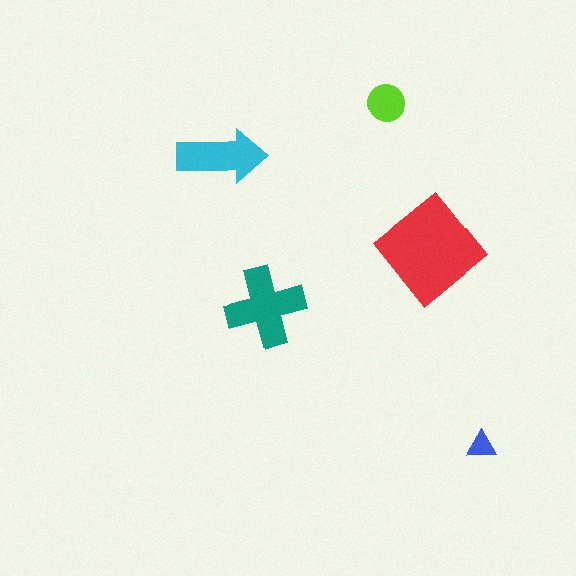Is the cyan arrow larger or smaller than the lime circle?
Larger.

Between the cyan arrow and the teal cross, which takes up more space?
The teal cross.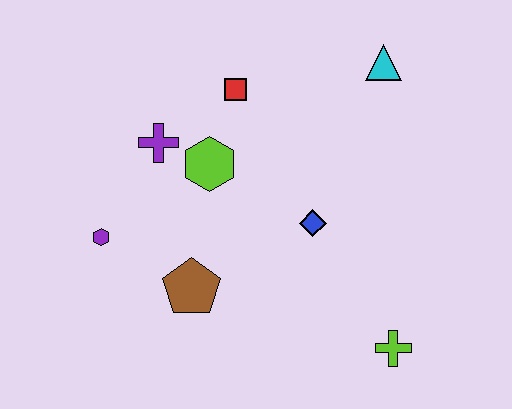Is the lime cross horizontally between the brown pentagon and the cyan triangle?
No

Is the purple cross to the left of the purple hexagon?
No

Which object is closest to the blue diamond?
The lime hexagon is closest to the blue diamond.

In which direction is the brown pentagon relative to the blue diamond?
The brown pentagon is to the left of the blue diamond.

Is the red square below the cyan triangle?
Yes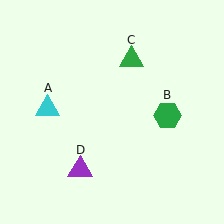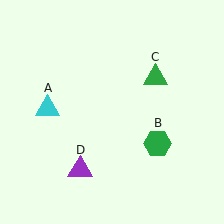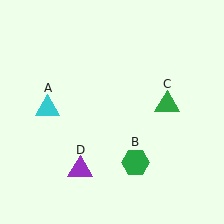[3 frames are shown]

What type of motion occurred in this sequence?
The green hexagon (object B), green triangle (object C) rotated clockwise around the center of the scene.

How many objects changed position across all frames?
2 objects changed position: green hexagon (object B), green triangle (object C).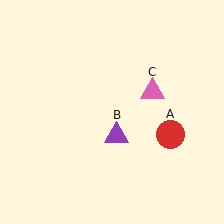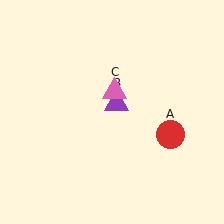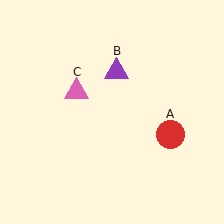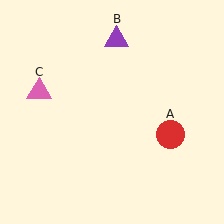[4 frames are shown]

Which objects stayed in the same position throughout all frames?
Red circle (object A) remained stationary.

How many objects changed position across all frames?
2 objects changed position: purple triangle (object B), pink triangle (object C).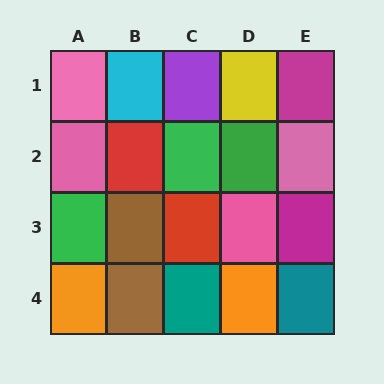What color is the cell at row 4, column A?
Orange.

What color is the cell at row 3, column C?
Red.